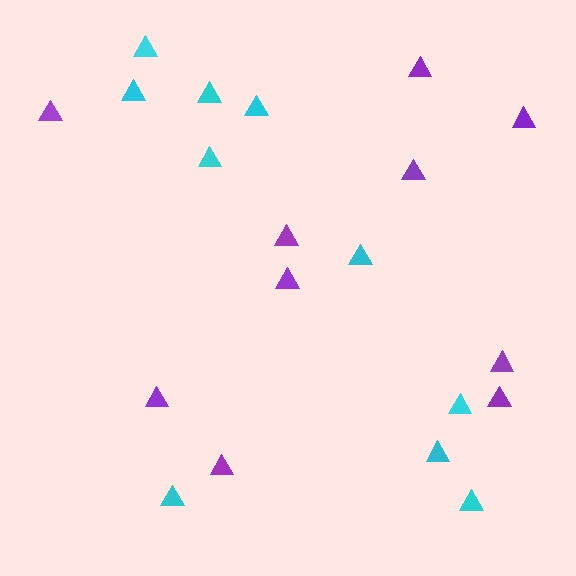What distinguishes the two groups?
There are 2 groups: one group of cyan triangles (10) and one group of purple triangles (10).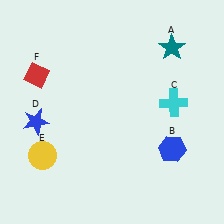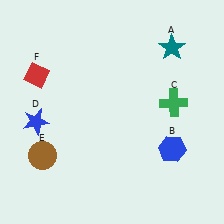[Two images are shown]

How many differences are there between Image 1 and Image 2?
There are 2 differences between the two images.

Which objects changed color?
C changed from cyan to green. E changed from yellow to brown.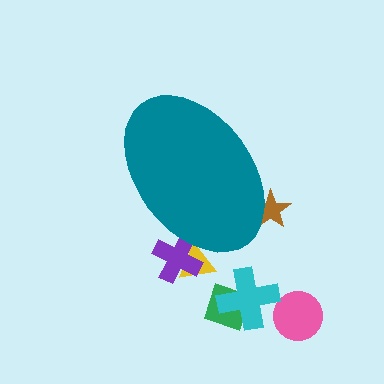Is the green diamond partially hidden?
No, the green diamond is fully visible.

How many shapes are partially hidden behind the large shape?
3 shapes are partially hidden.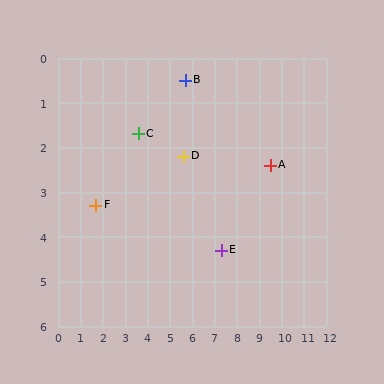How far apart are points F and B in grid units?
Points F and B are about 4.9 grid units apart.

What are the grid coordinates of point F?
Point F is at approximately (1.7, 3.3).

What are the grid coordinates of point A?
Point A is at approximately (9.5, 2.4).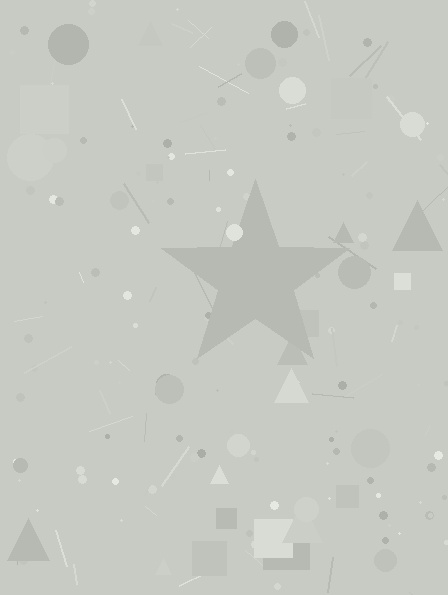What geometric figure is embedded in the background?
A star is embedded in the background.